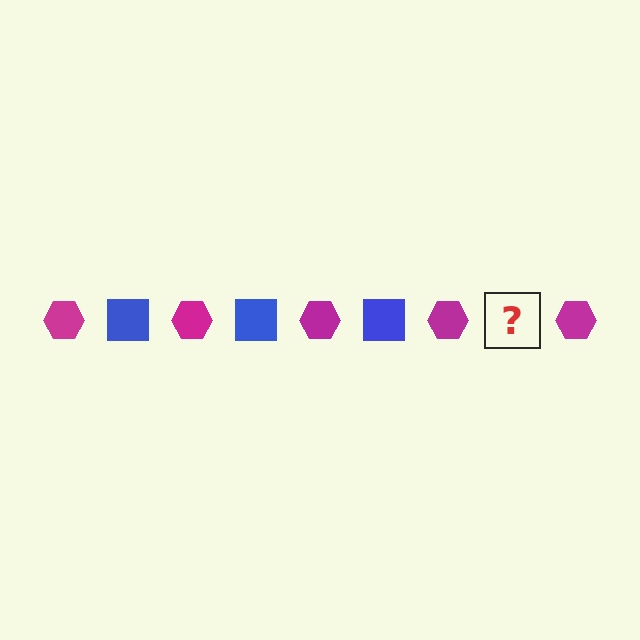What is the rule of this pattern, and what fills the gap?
The rule is that the pattern alternates between magenta hexagon and blue square. The gap should be filled with a blue square.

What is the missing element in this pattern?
The missing element is a blue square.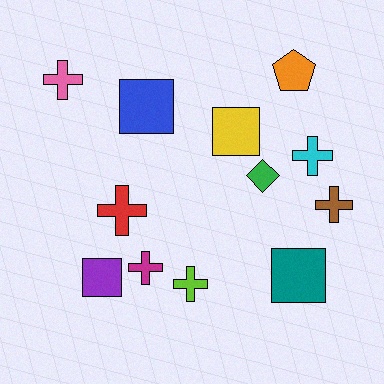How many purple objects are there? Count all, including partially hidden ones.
There is 1 purple object.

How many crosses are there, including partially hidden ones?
There are 6 crosses.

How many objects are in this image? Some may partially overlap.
There are 12 objects.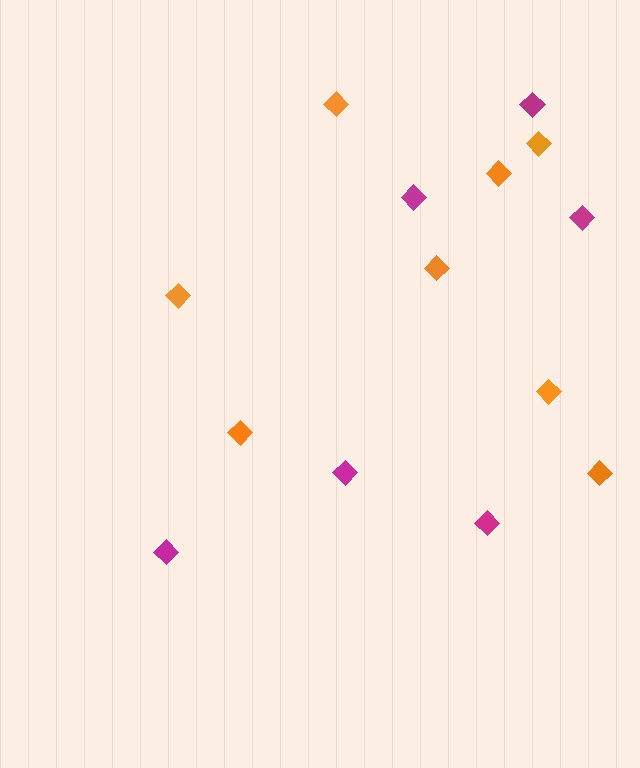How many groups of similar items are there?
There are 2 groups: one group of magenta diamonds (6) and one group of orange diamonds (8).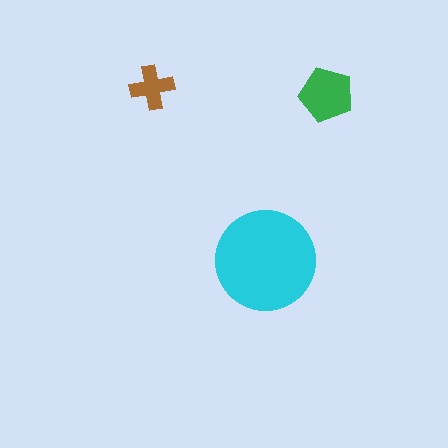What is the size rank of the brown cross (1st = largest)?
3rd.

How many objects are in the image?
There are 3 objects in the image.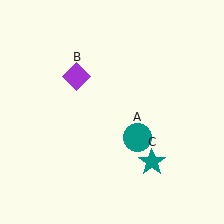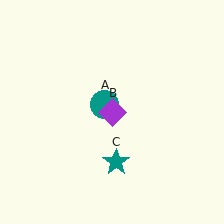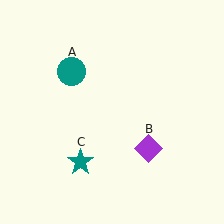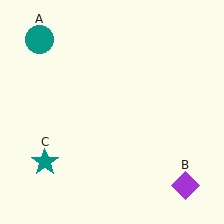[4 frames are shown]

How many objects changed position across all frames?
3 objects changed position: teal circle (object A), purple diamond (object B), teal star (object C).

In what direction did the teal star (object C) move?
The teal star (object C) moved left.